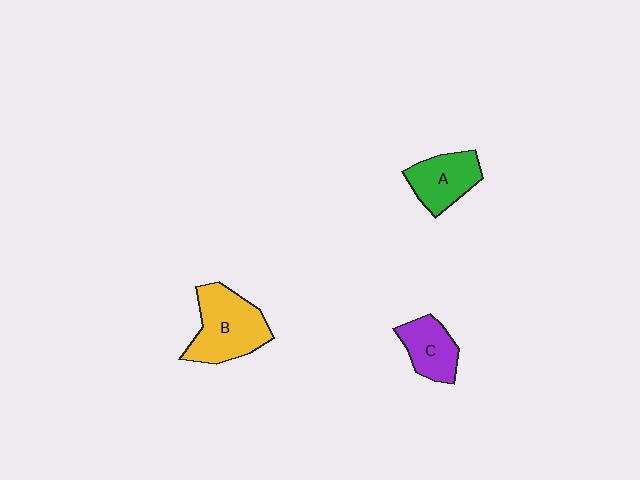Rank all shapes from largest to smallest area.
From largest to smallest: B (yellow), A (green), C (purple).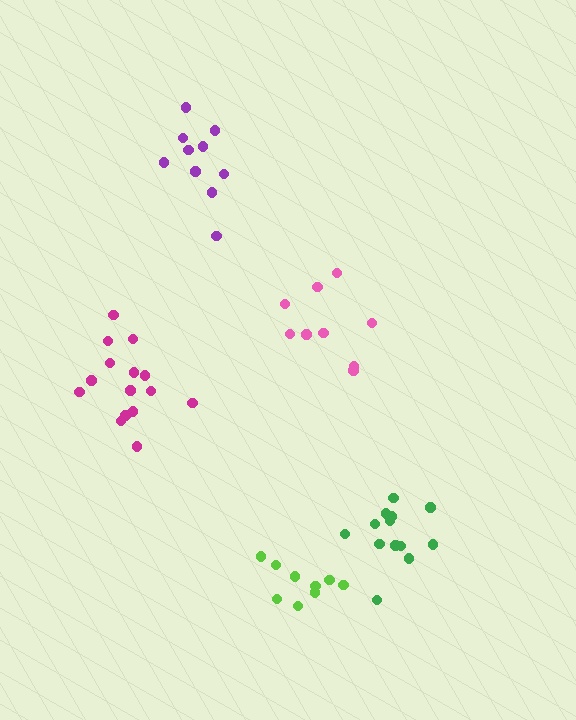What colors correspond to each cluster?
The clusters are colored: lime, pink, green, magenta, purple.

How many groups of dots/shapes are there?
There are 5 groups.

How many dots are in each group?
Group 1: 9 dots, Group 2: 9 dots, Group 3: 13 dots, Group 4: 15 dots, Group 5: 10 dots (56 total).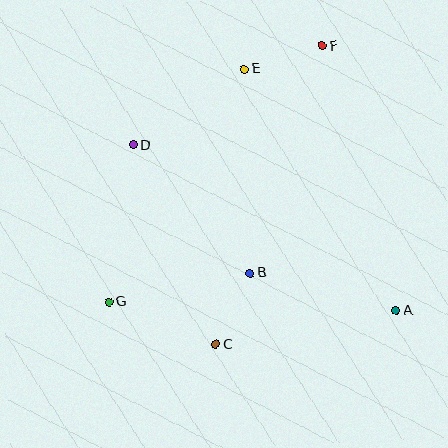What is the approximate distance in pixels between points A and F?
The distance between A and F is approximately 275 pixels.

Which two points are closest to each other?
Points B and C are closest to each other.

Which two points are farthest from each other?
Points F and G are farthest from each other.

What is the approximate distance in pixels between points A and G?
The distance between A and G is approximately 287 pixels.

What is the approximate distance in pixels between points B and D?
The distance between B and D is approximately 173 pixels.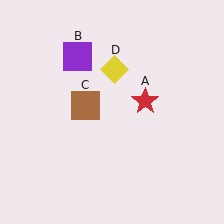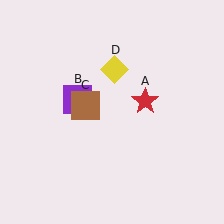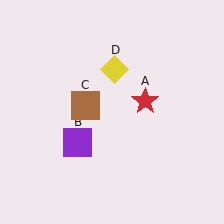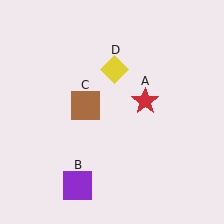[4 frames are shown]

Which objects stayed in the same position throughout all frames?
Red star (object A) and brown square (object C) and yellow diamond (object D) remained stationary.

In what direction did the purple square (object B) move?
The purple square (object B) moved down.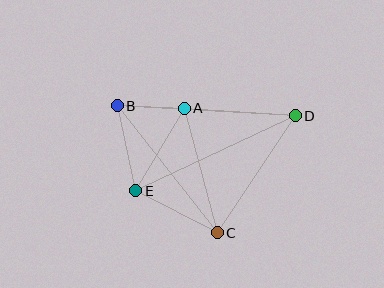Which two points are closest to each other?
Points A and B are closest to each other.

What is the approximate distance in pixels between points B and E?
The distance between B and E is approximately 87 pixels.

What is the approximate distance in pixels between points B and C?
The distance between B and C is approximately 162 pixels.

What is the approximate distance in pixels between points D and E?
The distance between D and E is approximately 176 pixels.